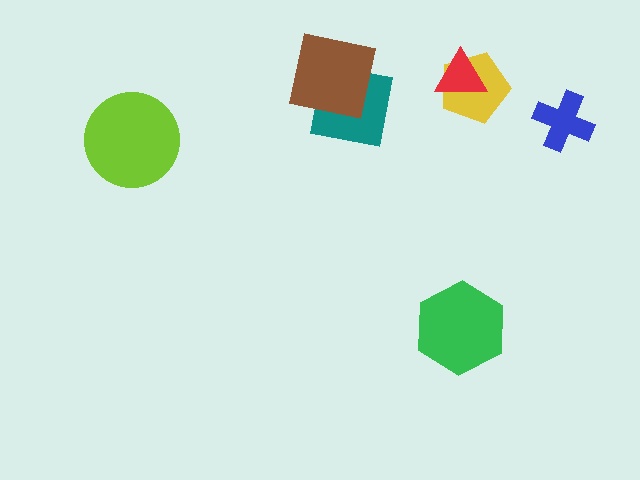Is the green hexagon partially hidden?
No, no other shape covers it.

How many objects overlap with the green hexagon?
0 objects overlap with the green hexagon.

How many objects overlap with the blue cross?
0 objects overlap with the blue cross.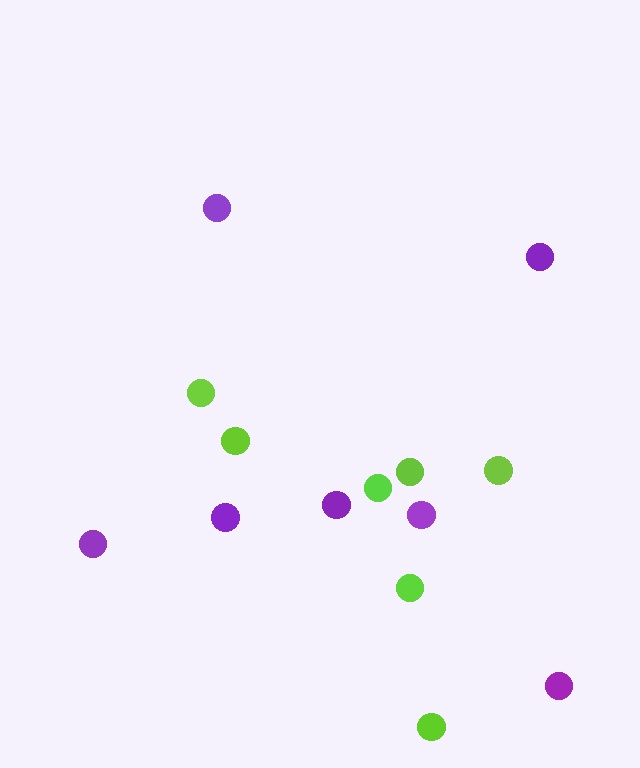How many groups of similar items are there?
There are 2 groups: one group of lime circles (7) and one group of purple circles (7).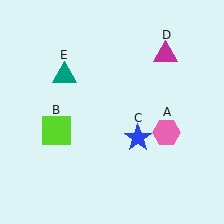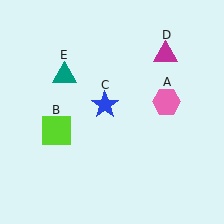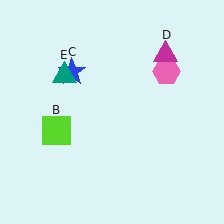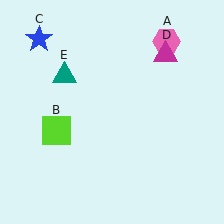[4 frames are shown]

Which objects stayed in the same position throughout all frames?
Lime square (object B) and magenta triangle (object D) and teal triangle (object E) remained stationary.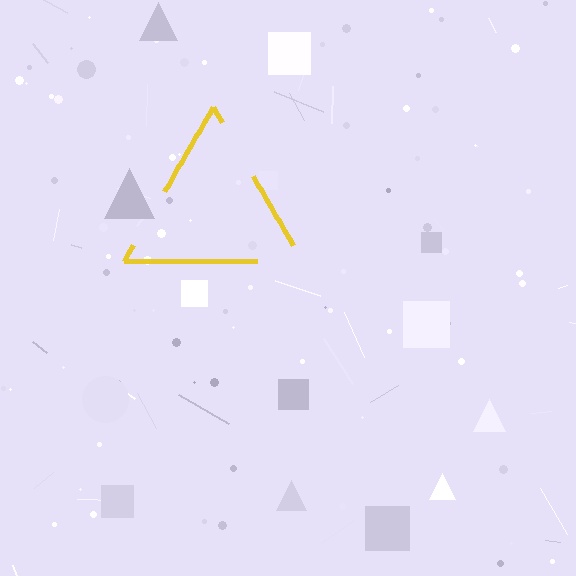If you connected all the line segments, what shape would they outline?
They would outline a triangle.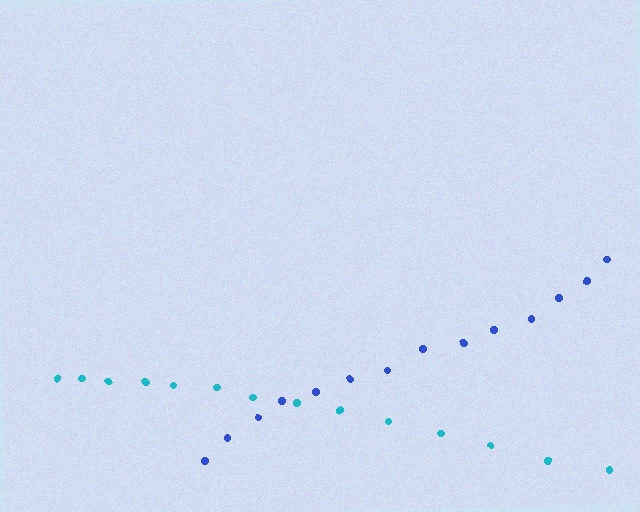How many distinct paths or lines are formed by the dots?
There are 2 distinct paths.